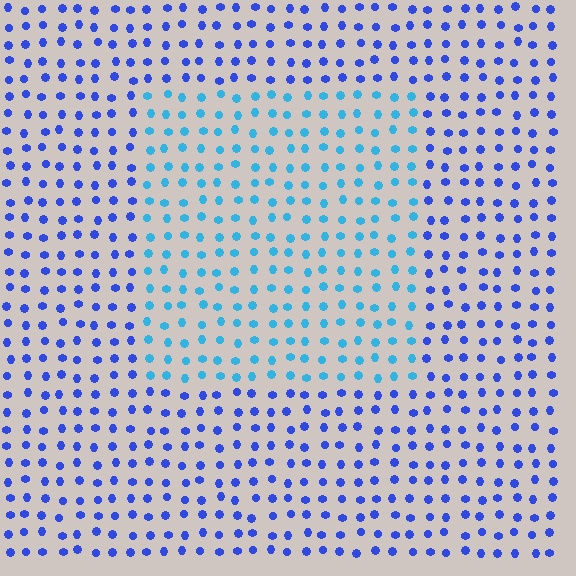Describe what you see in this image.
The image is filled with small blue elements in a uniform arrangement. A rectangle-shaped region is visible where the elements are tinted to a slightly different hue, forming a subtle color boundary.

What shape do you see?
I see a rectangle.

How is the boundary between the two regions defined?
The boundary is defined purely by a slight shift in hue (about 37 degrees). Spacing, size, and orientation are identical on both sides.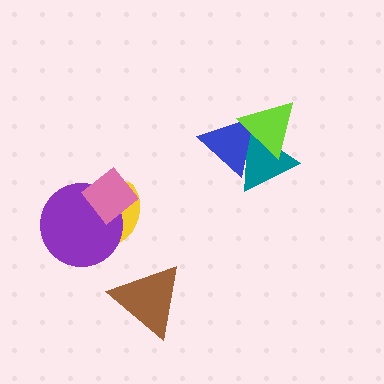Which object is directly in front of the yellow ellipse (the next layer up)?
The purple circle is directly in front of the yellow ellipse.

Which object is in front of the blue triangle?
The lime triangle is in front of the blue triangle.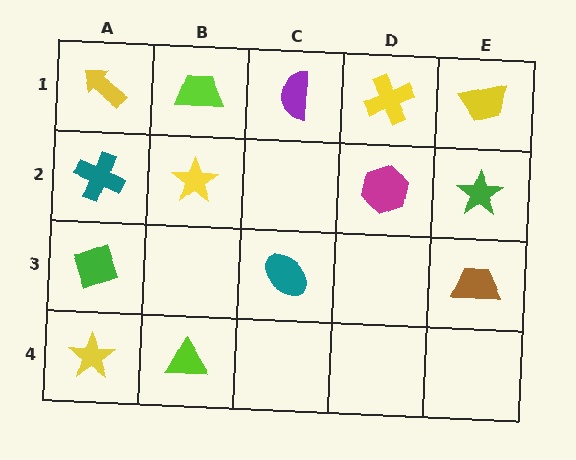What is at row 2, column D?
A magenta hexagon.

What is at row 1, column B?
A lime trapezoid.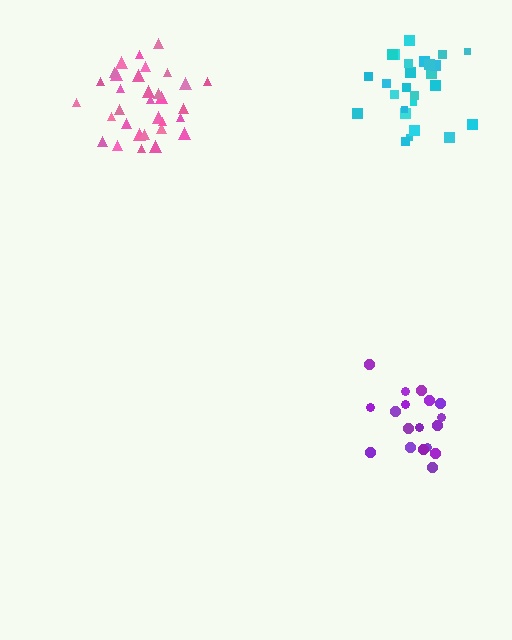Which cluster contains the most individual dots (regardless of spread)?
Pink (32).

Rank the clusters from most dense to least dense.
pink, cyan, purple.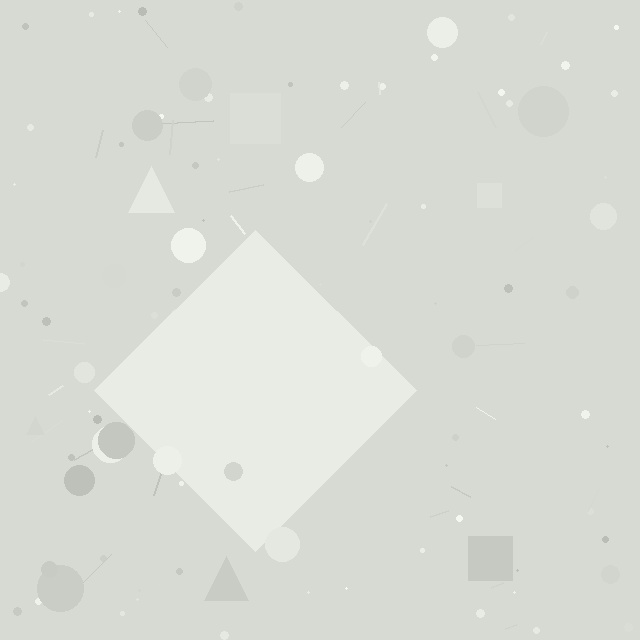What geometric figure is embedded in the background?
A diamond is embedded in the background.